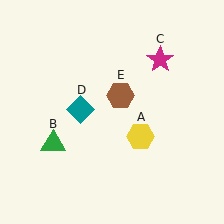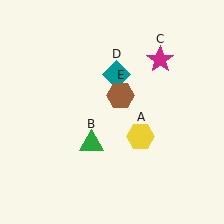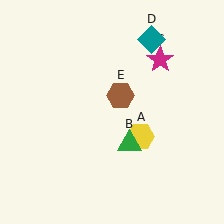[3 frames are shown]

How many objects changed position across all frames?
2 objects changed position: green triangle (object B), teal diamond (object D).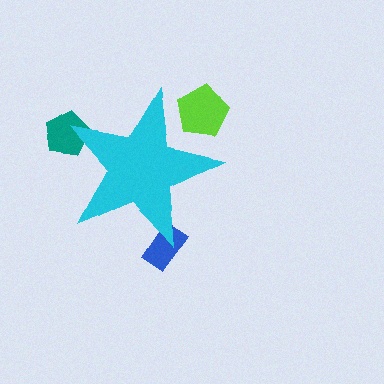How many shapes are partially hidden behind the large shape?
3 shapes are partially hidden.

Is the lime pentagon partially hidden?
Yes, the lime pentagon is partially hidden behind the cyan star.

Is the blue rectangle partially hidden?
Yes, the blue rectangle is partially hidden behind the cyan star.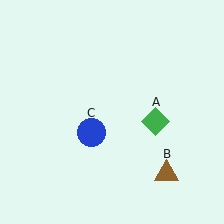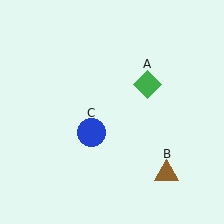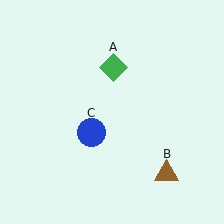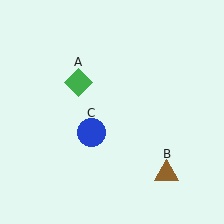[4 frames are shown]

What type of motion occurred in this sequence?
The green diamond (object A) rotated counterclockwise around the center of the scene.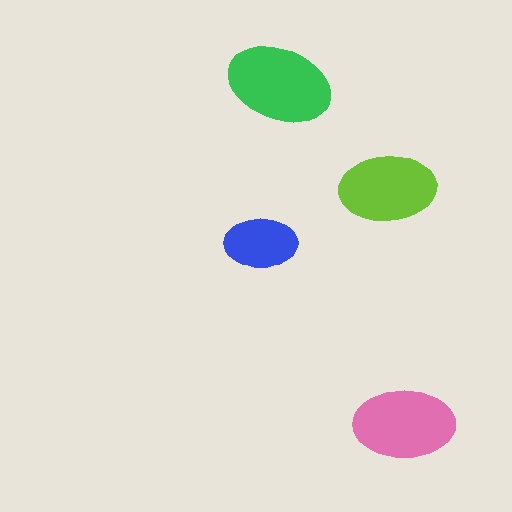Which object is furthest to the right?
The pink ellipse is rightmost.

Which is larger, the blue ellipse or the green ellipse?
The green one.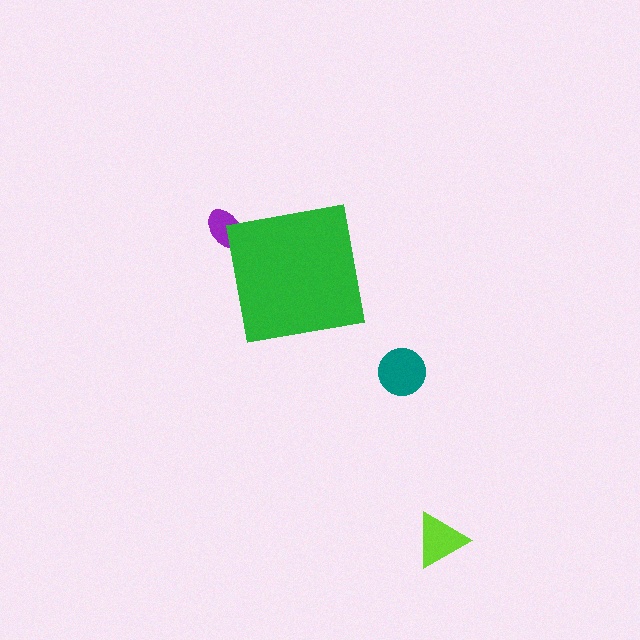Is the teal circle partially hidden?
No, the teal circle is fully visible.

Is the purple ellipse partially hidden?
Yes, the purple ellipse is partially hidden behind the green square.